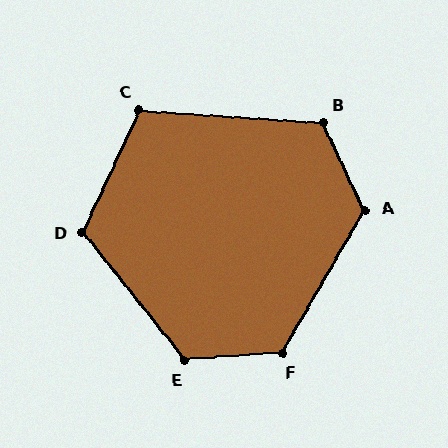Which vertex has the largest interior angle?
E, at approximately 124 degrees.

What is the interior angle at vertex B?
Approximately 119 degrees (obtuse).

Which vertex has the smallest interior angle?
C, at approximately 111 degrees.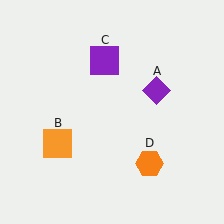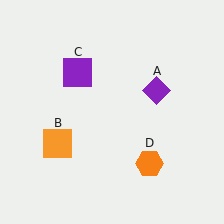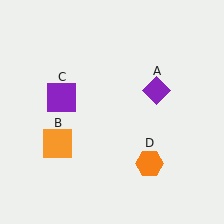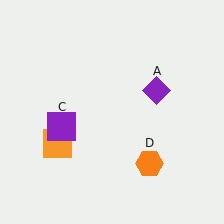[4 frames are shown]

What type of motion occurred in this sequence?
The purple square (object C) rotated counterclockwise around the center of the scene.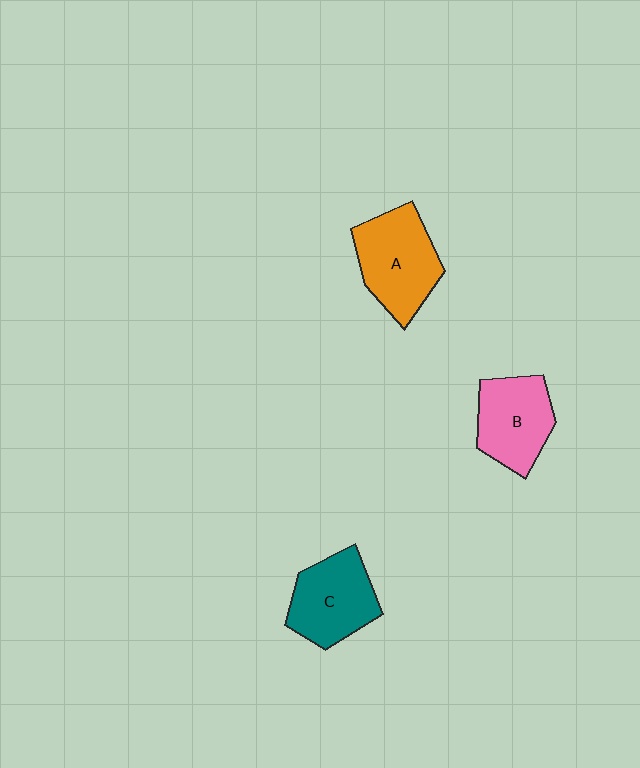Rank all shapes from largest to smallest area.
From largest to smallest: A (orange), C (teal), B (pink).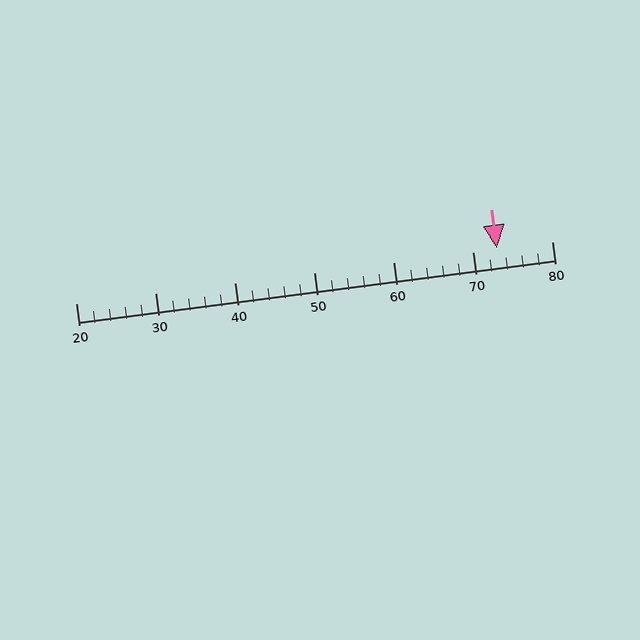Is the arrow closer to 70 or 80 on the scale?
The arrow is closer to 70.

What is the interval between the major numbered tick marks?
The major tick marks are spaced 10 units apart.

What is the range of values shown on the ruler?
The ruler shows values from 20 to 80.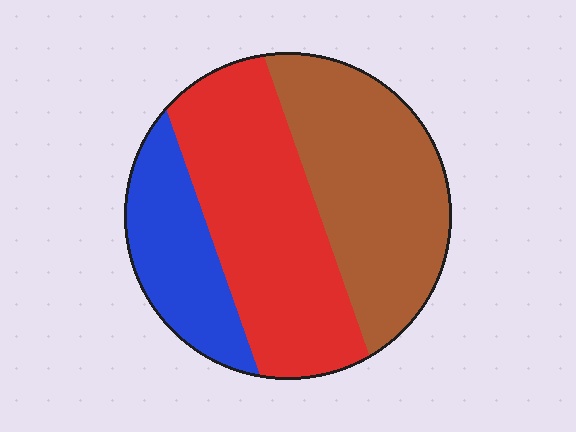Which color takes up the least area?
Blue, at roughly 20%.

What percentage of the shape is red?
Red takes up about two fifths (2/5) of the shape.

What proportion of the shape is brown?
Brown covers about 40% of the shape.